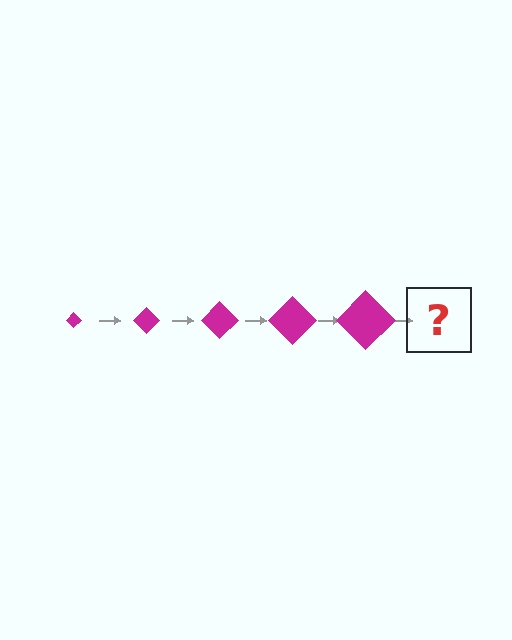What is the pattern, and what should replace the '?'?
The pattern is that the diamond gets progressively larger each step. The '?' should be a magenta diamond, larger than the previous one.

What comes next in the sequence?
The next element should be a magenta diamond, larger than the previous one.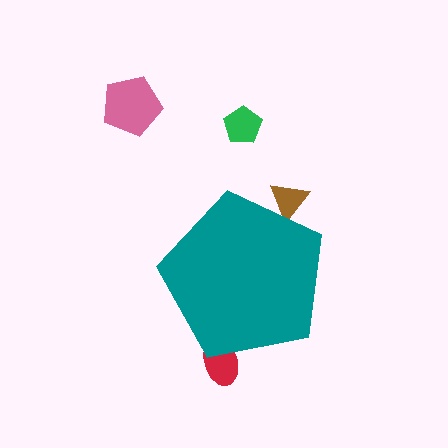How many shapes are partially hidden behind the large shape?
2 shapes are partially hidden.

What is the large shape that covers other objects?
A teal pentagon.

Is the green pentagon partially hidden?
No, the green pentagon is fully visible.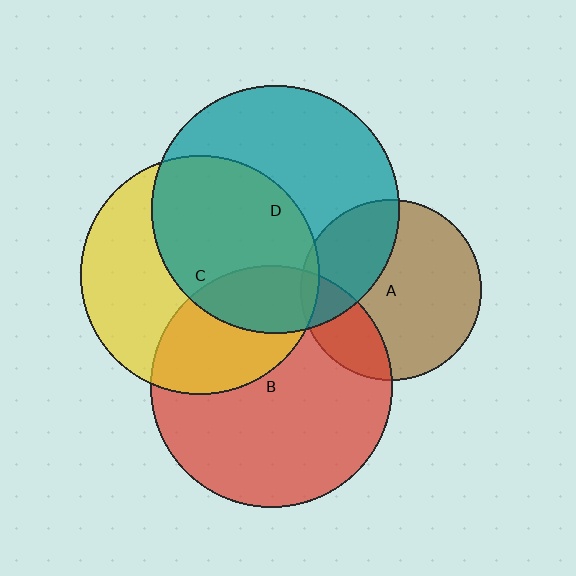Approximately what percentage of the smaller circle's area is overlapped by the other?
Approximately 50%.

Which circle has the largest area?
Circle D (teal).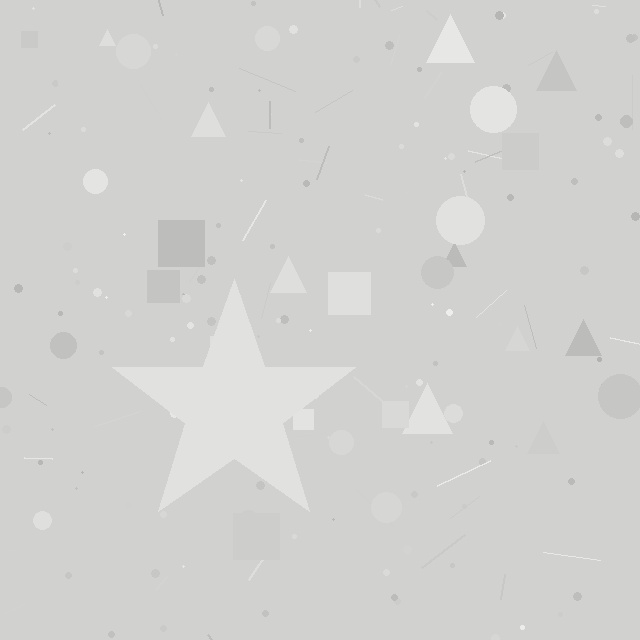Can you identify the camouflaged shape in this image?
The camouflaged shape is a star.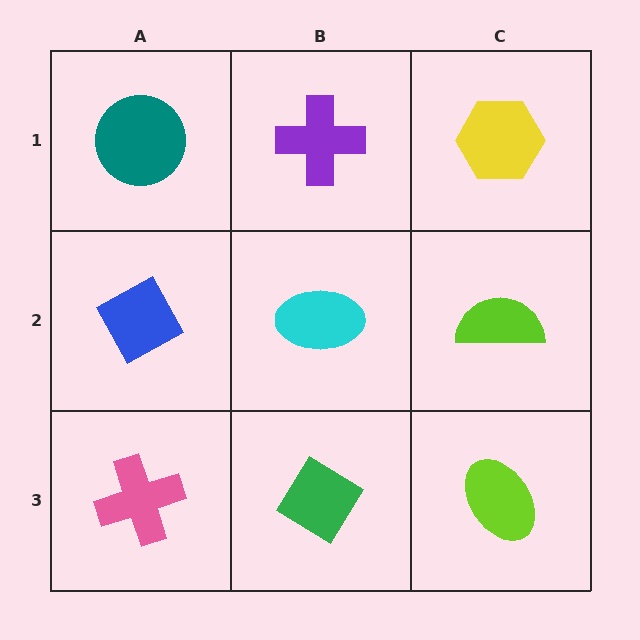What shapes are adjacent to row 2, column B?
A purple cross (row 1, column B), a green diamond (row 3, column B), a blue diamond (row 2, column A), a lime semicircle (row 2, column C).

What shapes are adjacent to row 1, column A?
A blue diamond (row 2, column A), a purple cross (row 1, column B).